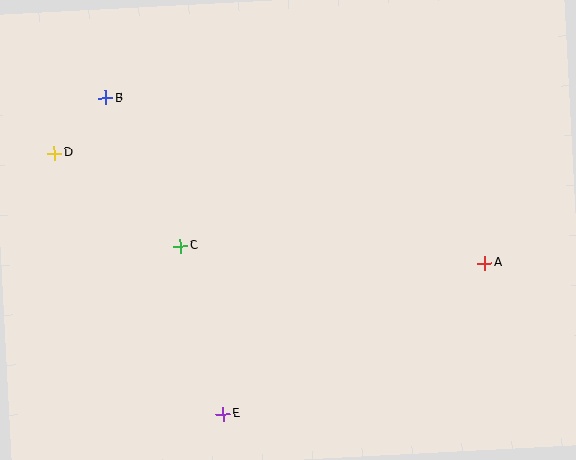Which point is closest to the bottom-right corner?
Point A is closest to the bottom-right corner.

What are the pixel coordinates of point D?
Point D is at (54, 153).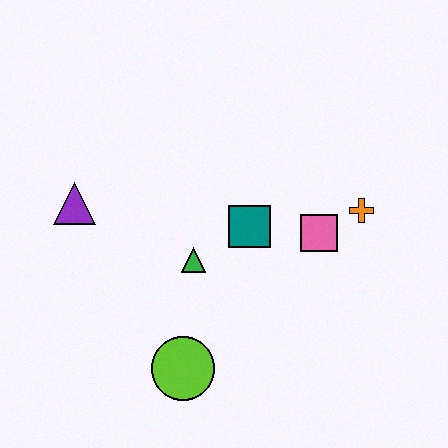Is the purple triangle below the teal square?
No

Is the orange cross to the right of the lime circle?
Yes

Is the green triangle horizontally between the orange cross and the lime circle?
Yes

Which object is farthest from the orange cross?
The purple triangle is farthest from the orange cross.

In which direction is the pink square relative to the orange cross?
The pink square is to the left of the orange cross.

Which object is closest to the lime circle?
The green triangle is closest to the lime circle.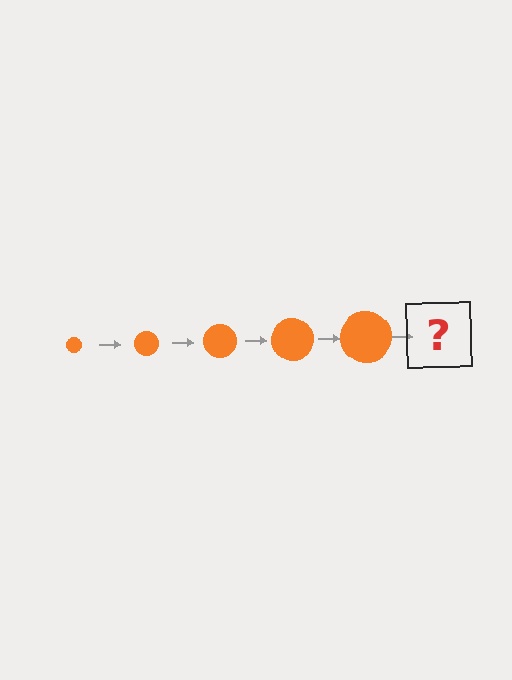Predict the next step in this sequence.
The next step is an orange circle, larger than the previous one.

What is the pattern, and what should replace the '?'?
The pattern is that the circle gets progressively larger each step. The '?' should be an orange circle, larger than the previous one.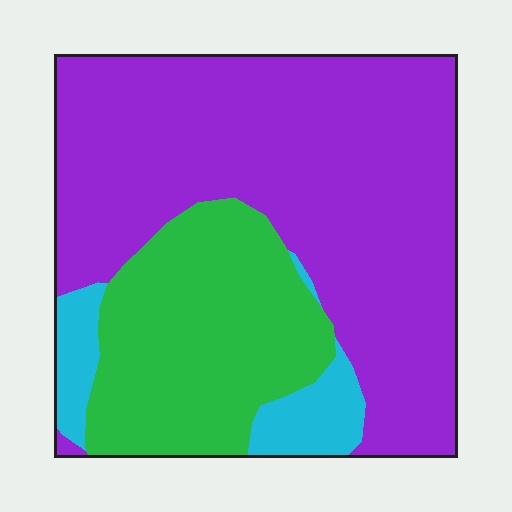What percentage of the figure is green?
Green covers around 30% of the figure.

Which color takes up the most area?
Purple, at roughly 60%.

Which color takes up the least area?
Cyan, at roughly 10%.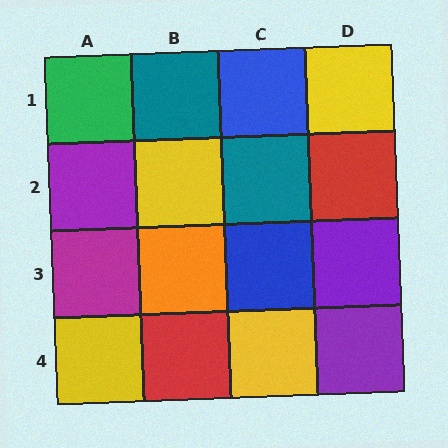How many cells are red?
2 cells are red.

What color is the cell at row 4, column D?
Purple.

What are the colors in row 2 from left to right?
Purple, yellow, teal, red.